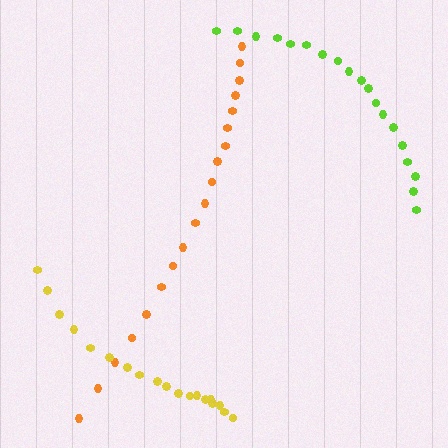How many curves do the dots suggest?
There are 3 distinct paths.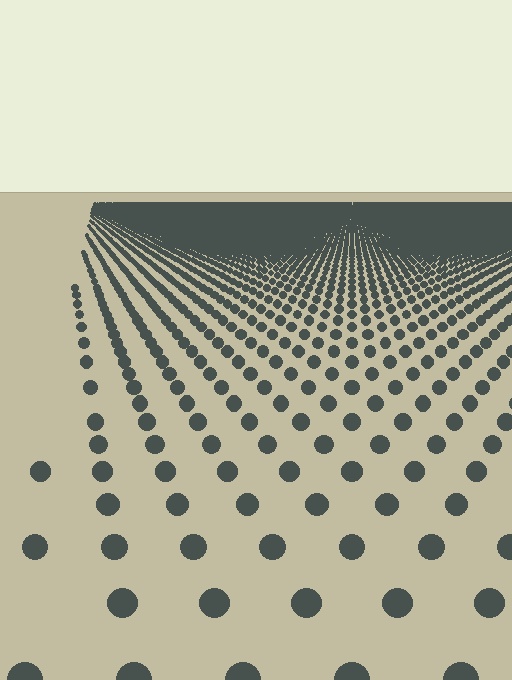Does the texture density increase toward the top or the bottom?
Density increases toward the top.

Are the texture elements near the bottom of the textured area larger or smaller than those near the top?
Larger. Near the bottom, elements are closer to the viewer and appear at a bigger on-screen size.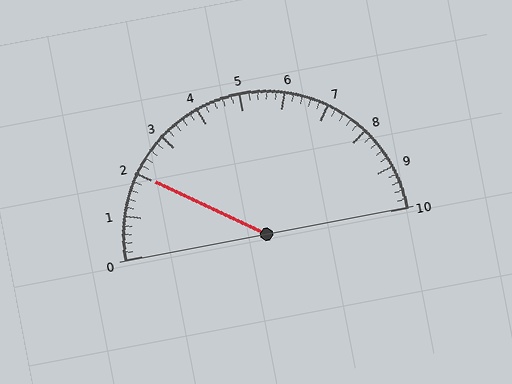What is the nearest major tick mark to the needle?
The nearest major tick mark is 2.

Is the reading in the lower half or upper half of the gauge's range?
The reading is in the lower half of the range (0 to 10).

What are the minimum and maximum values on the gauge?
The gauge ranges from 0 to 10.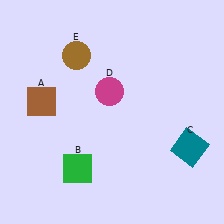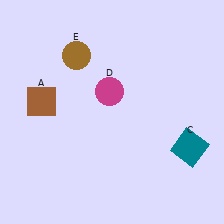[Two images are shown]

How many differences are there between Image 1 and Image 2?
There is 1 difference between the two images.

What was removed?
The green square (B) was removed in Image 2.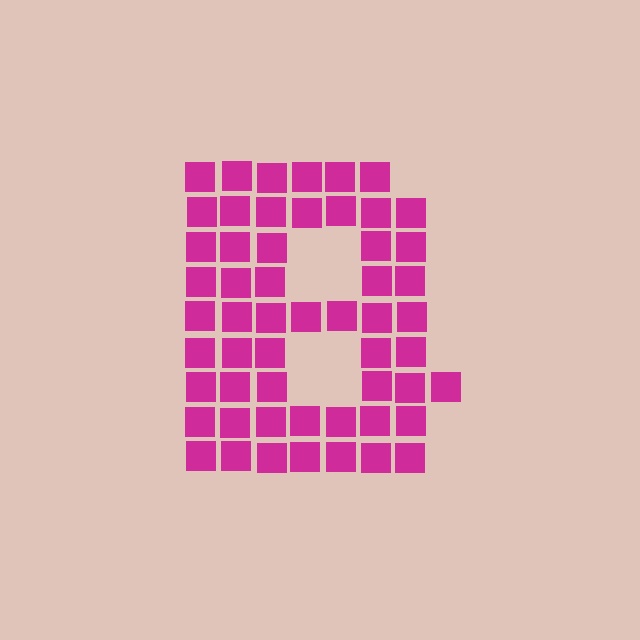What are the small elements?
The small elements are squares.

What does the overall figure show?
The overall figure shows the letter B.